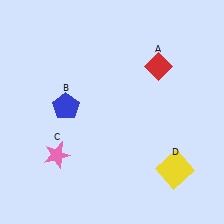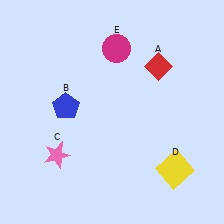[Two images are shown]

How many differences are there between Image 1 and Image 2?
There is 1 difference between the two images.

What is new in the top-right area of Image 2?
A magenta circle (E) was added in the top-right area of Image 2.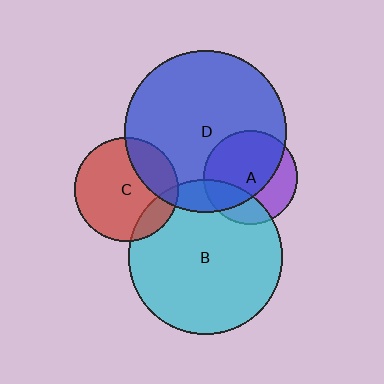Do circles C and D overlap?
Yes.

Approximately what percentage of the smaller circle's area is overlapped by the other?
Approximately 25%.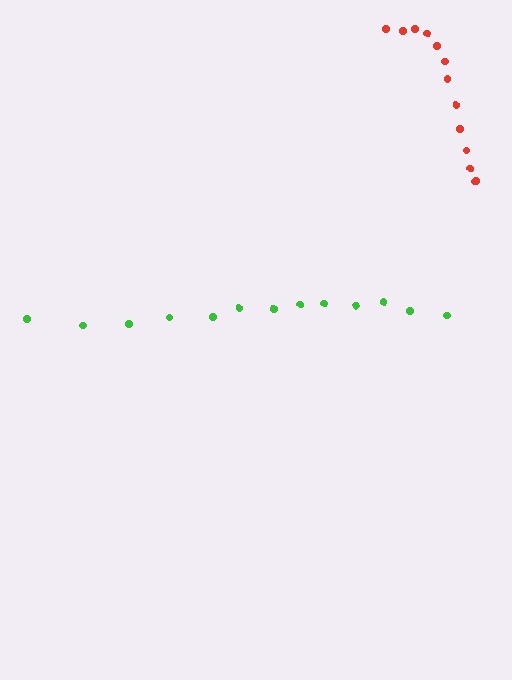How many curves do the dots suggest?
There are 2 distinct paths.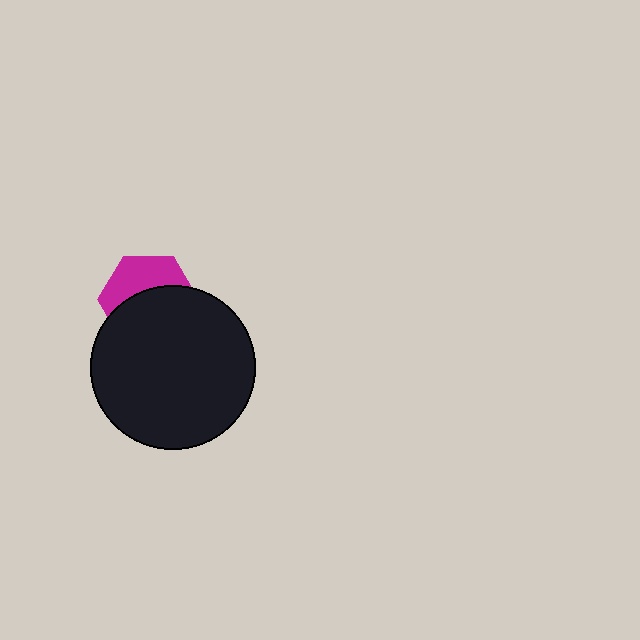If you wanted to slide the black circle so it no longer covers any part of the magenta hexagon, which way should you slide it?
Slide it down — that is the most direct way to separate the two shapes.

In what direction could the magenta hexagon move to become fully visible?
The magenta hexagon could move up. That would shift it out from behind the black circle entirely.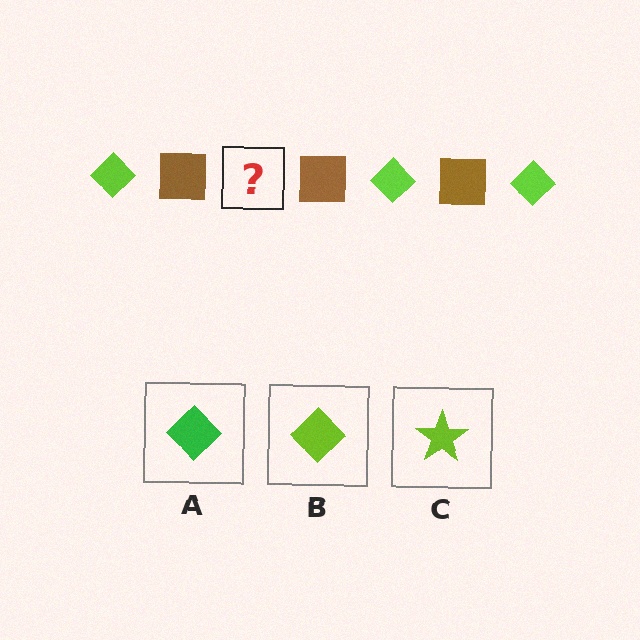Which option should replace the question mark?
Option B.